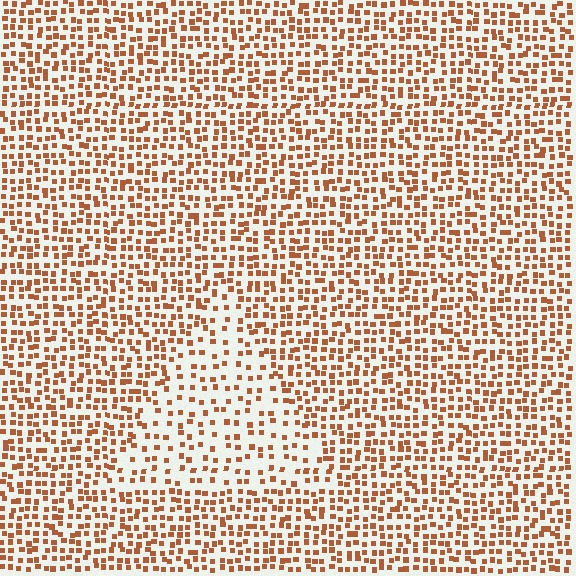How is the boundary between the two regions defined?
The boundary is defined by a change in element density (approximately 1.9x ratio). All elements are the same color, size, and shape.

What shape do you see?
I see a triangle.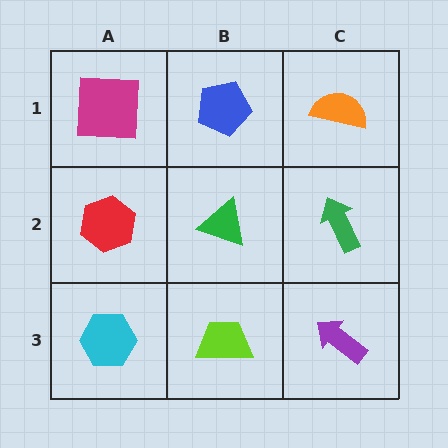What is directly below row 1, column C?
A green arrow.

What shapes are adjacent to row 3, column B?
A green triangle (row 2, column B), a cyan hexagon (row 3, column A), a purple arrow (row 3, column C).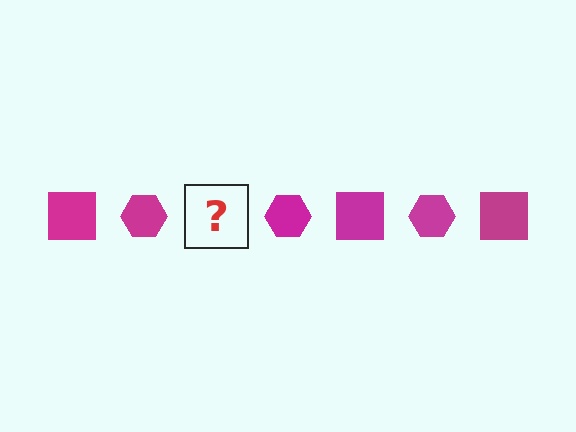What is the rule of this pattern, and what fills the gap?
The rule is that the pattern cycles through square, hexagon shapes in magenta. The gap should be filled with a magenta square.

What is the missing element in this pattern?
The missing element is a magenta square.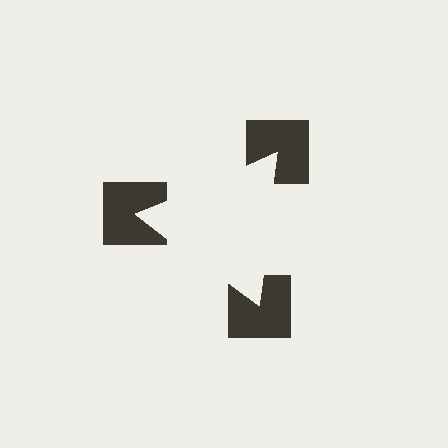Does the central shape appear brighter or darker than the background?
It typically appears slightly brighter than the background, even though no actual brightness change is drawn.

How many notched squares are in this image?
There are 3 — one at each vertex of the illusory triangle.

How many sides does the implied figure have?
3 sides.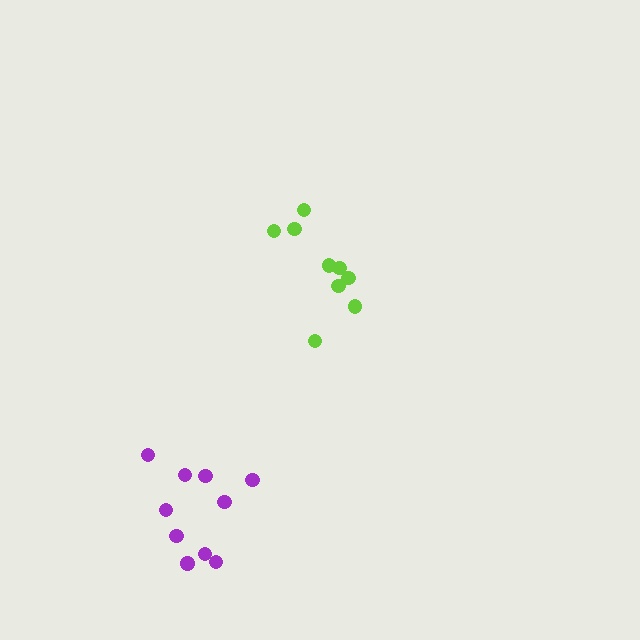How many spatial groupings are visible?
There are 2 spatial groupings.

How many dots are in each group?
Group 1: 10 dots, Group 2: 9 dots (19 total).